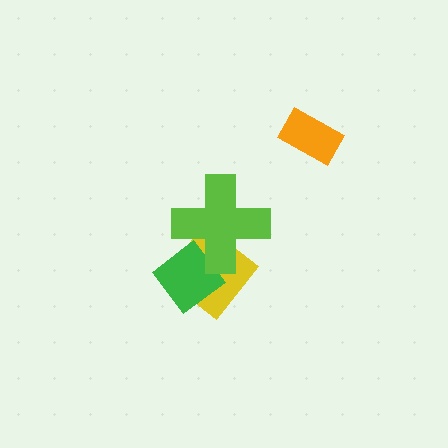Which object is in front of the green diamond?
The lime cross is in front of the green diamond.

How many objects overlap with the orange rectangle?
0 objects overlap with the orange rectangle.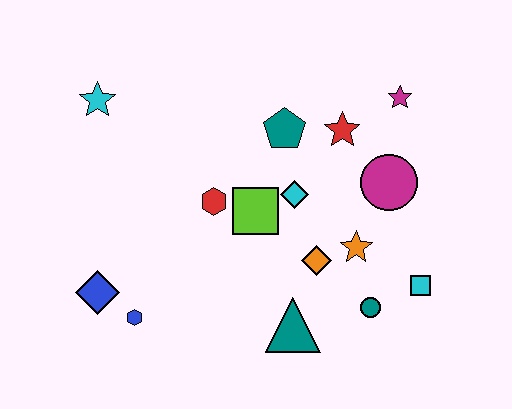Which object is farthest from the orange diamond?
The cyan star is farthest from the orange diamond.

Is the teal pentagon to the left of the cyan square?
Yes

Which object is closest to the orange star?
The orange diamond is closest to the orange star.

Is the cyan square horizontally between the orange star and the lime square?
No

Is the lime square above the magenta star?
No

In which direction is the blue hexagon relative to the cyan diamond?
The blue hexagon is to the left of the cyan diamond.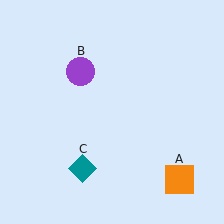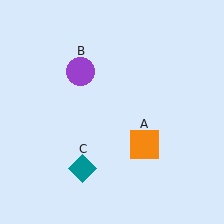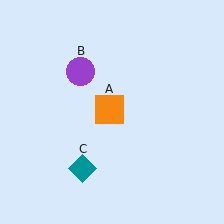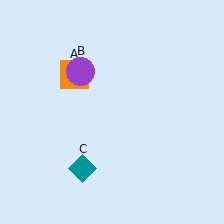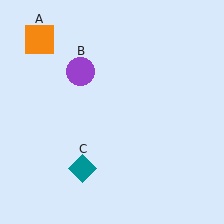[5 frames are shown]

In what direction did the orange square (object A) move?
The orange square (object A) moved up and to the left.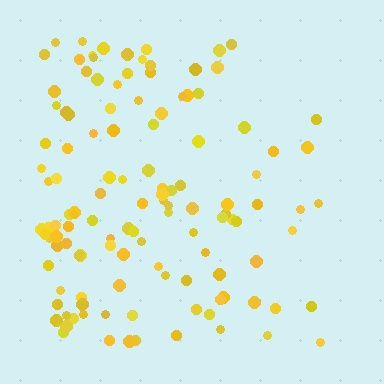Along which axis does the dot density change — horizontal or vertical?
Horizontal.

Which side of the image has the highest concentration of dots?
The left.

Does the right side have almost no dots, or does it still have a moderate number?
Still a moderate number, just noticeably fewer than the left.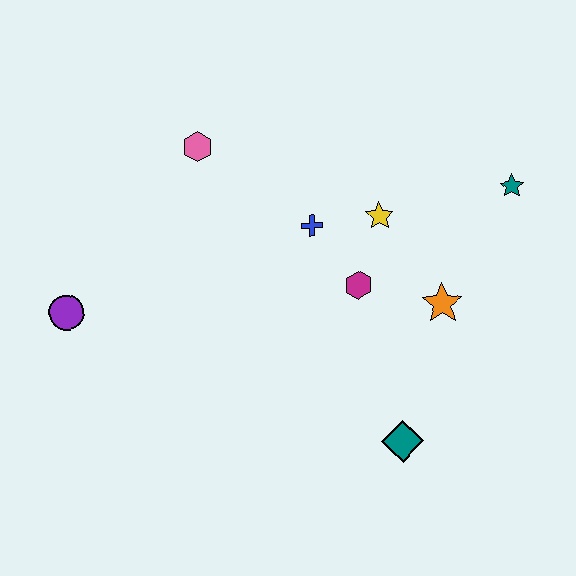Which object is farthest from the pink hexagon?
The teal diamond is farthest from the pink hexagon.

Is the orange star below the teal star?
Yes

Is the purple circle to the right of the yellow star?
No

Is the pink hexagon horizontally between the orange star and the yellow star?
No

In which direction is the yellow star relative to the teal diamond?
The yellow star is above the teal diamond.